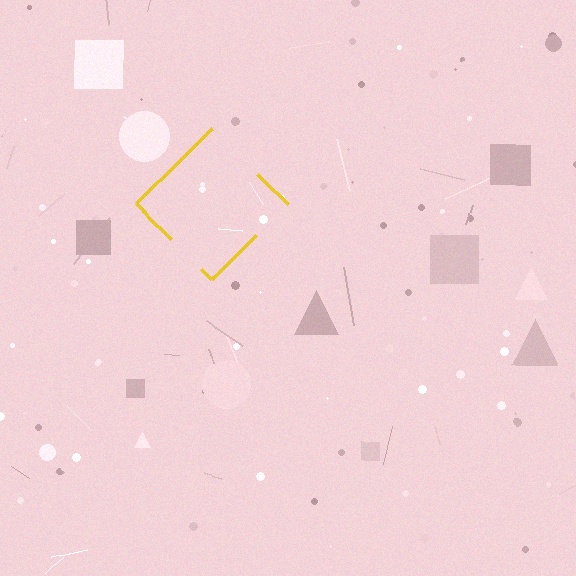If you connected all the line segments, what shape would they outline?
They would outline a diamond.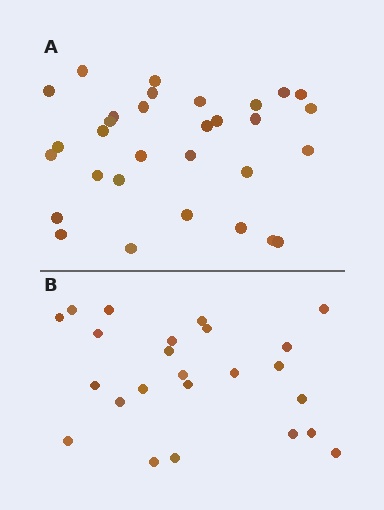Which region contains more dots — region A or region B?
Region A (the top region) has more dots.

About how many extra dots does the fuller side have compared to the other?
Region A has roughly 8 or so more dots than region B.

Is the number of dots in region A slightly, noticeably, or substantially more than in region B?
Region A has noticeably more, but not dramatically so. The ratio is roughly 1.3 to 1.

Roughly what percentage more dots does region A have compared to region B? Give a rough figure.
About 30% more.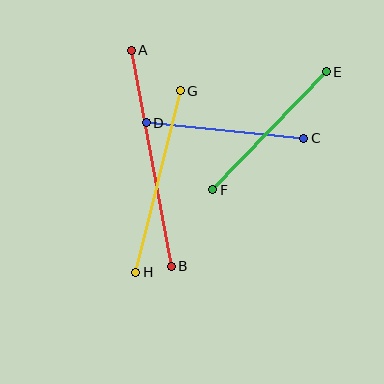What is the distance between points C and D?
The distance is approximately 158 pixels.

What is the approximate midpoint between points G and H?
The midpoint is at approximately (158, 181) pixels.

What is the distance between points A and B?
The distance is approximately 219 pixels.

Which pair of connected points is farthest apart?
Points A and B are farthest apart.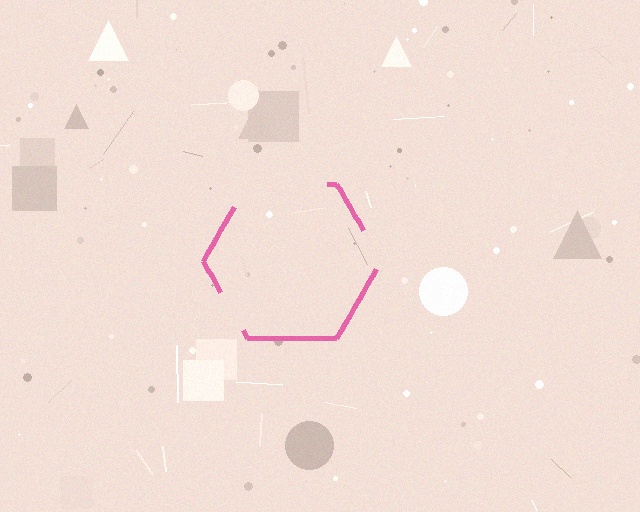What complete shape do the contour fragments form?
The contour fragments form a hexagon.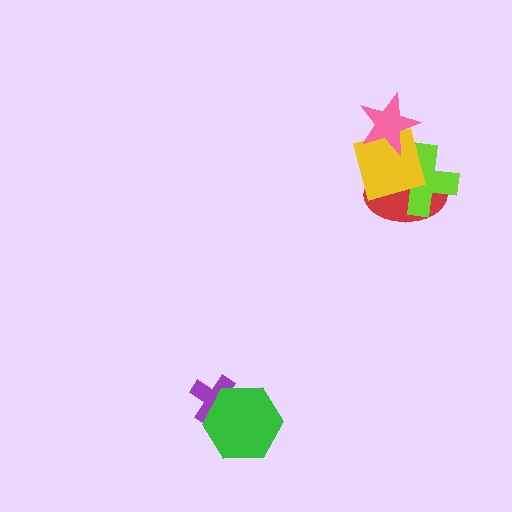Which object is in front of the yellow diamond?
The pink star is in front of the yellow diamond.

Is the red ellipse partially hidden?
Yes, it is partially covered by another shape.